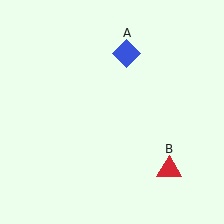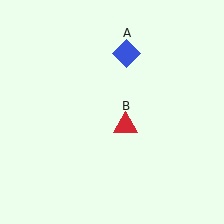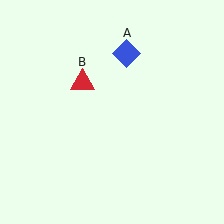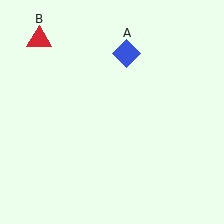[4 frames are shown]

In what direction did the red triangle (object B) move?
The red triangle (object B) moved up and to the left.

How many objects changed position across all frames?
1 object changed position: red triangle (object B).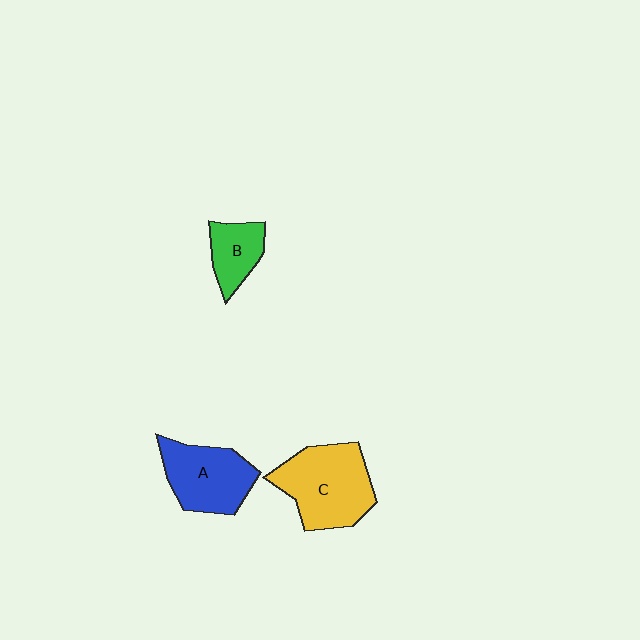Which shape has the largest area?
Shape C (yellow).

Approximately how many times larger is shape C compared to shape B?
Approximately 2.1 times.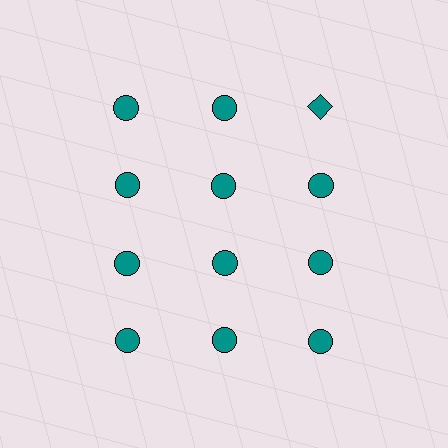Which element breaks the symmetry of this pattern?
The teal diamond in the top row, center column breaks the symmetry. All other shapes are teal circles.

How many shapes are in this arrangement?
There are 12 shapes arranged in a grid pattern.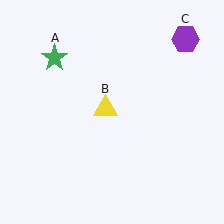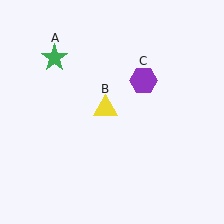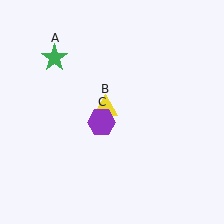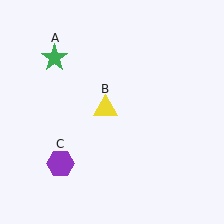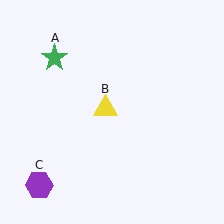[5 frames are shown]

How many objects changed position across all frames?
1 object changed position: purple hexagon (object C).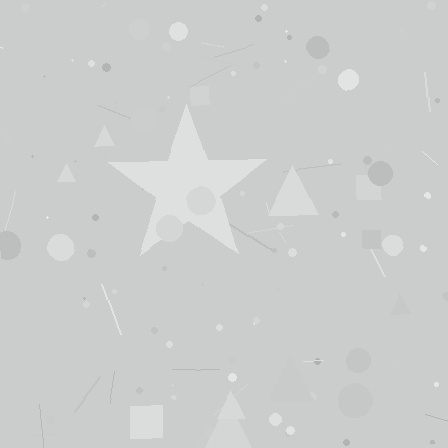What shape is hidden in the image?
A star is hidden in the image.